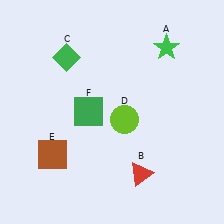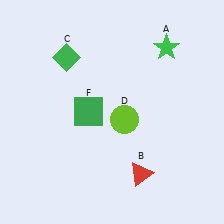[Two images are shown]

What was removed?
The brown square (E) was removed in Image 2.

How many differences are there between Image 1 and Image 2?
There is 1 difference between the two images.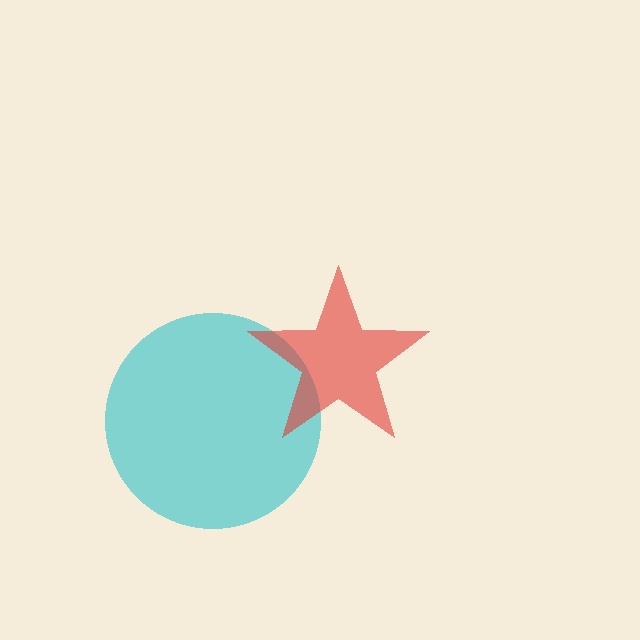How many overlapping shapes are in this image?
There are 2 overlapping shapes in the image.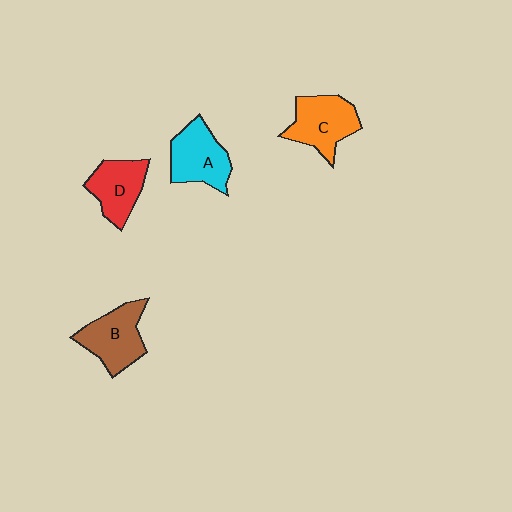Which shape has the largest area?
Shape B (brown).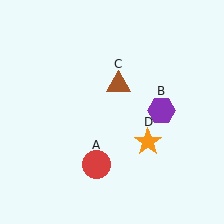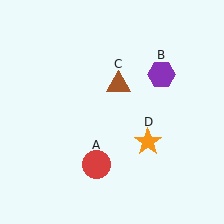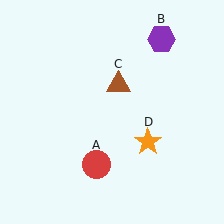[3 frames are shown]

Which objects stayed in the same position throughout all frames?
Red circle (object A) and brown triangle (object C) and orange star (object D) remained stationary.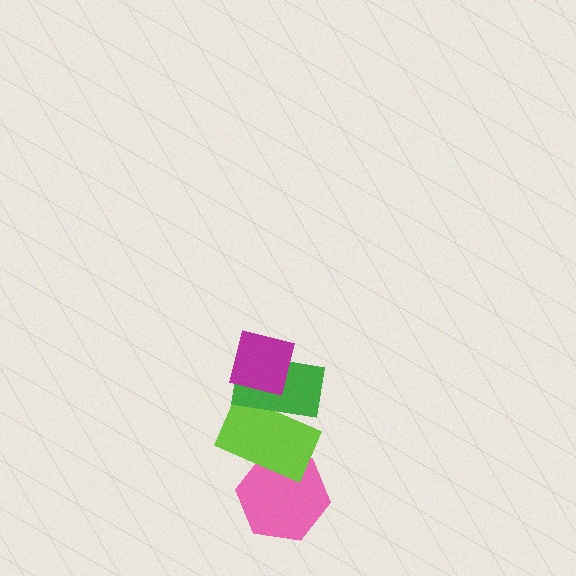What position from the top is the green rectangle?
The green rectangle is 2nd from the top.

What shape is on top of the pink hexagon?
The lime rectangle is on top of the pink hexagon.